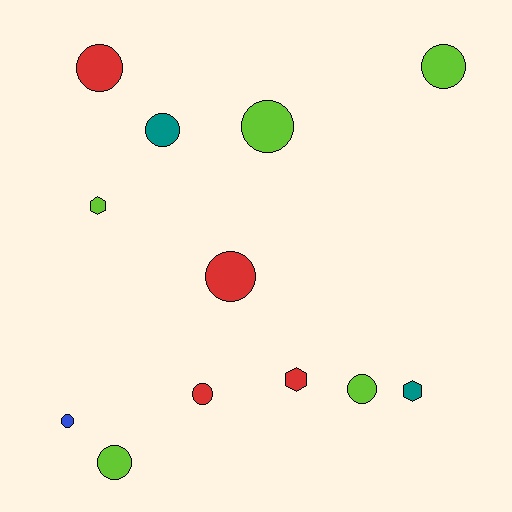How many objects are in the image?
There are 12 objects.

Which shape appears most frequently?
Circle, with 9 objects.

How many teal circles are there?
There is 1 teal circle.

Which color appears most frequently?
Lime, with 5 objects.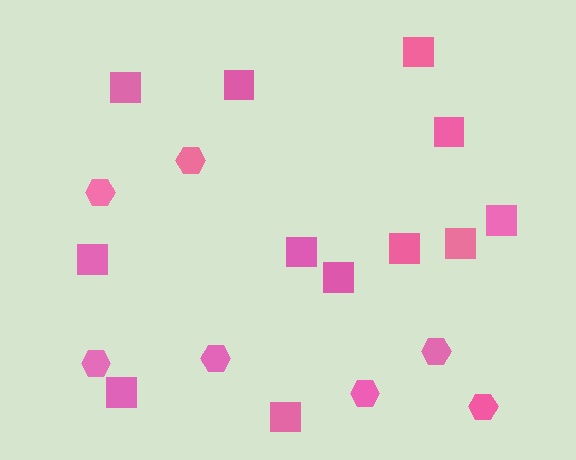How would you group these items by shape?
There are 2 groups: one group of hexagons (7) and one group of squares (12).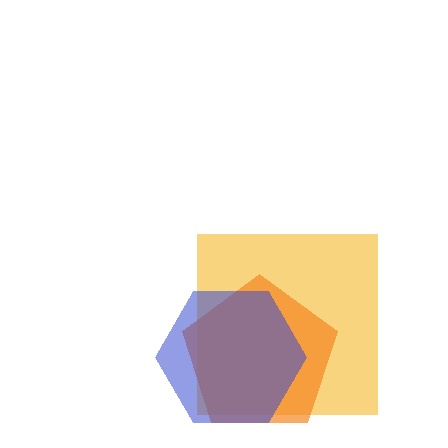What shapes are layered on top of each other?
The layered shapes are: a yellow square, an orange pentagon, a blue hexagon.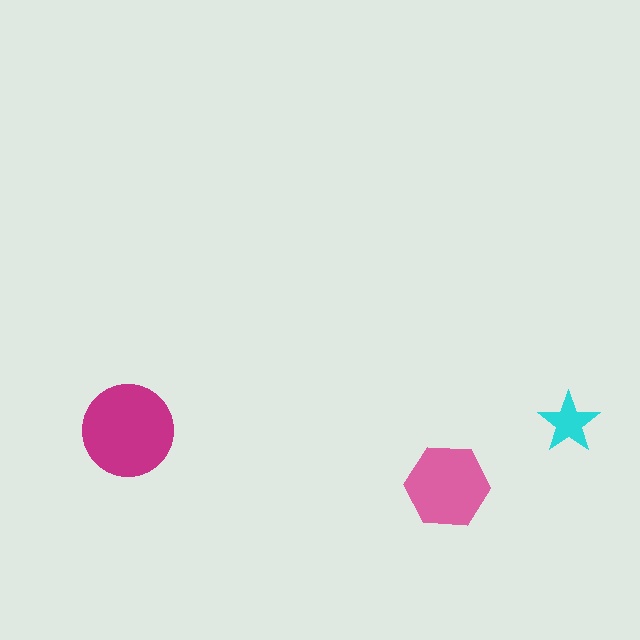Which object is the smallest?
The cyan star.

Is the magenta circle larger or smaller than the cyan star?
Larger.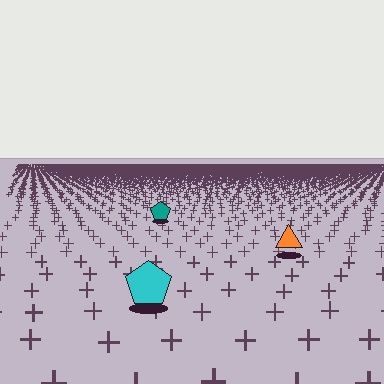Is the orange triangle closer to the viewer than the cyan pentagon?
No. The cyan pentagon is closer — you can tell from the texture gradient: the ground texture is coarser near it.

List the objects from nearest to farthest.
From nearest to farthest: the cyan pentagon, the orange triangle, the teal pentagon.